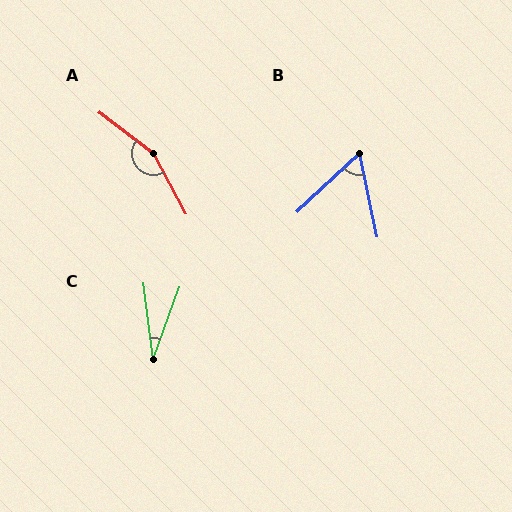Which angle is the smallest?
C, at approximately 27 degrees.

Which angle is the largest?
A, at approximately 156 degrees.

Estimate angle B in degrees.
Approximately 59 degrees.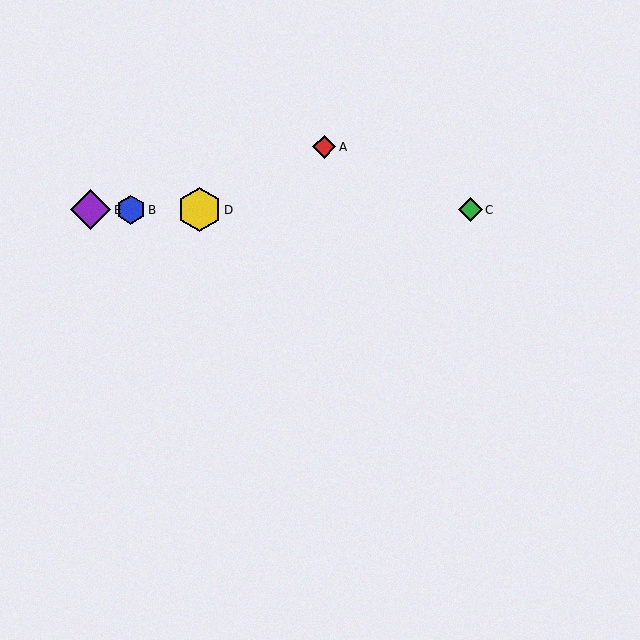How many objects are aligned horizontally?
4 objects (B, C, D, E) are aligned horizontally.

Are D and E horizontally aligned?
Yes, both are at y≈210.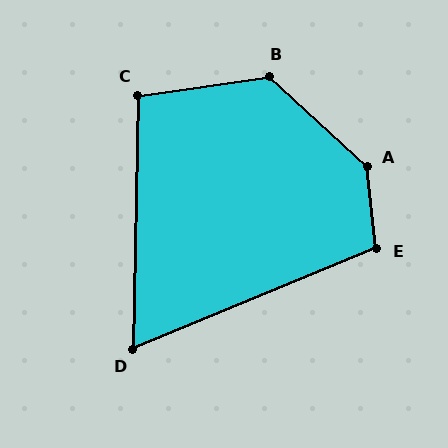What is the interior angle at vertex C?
Approximately 99 degrees (obtuse).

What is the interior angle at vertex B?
Approximately 129 degrees (obtuse).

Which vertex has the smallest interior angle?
D, at approximately 67 degrees.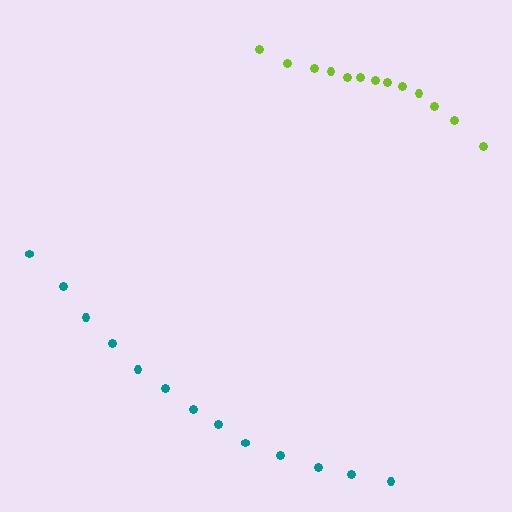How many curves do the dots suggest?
There are 2 distinct paths.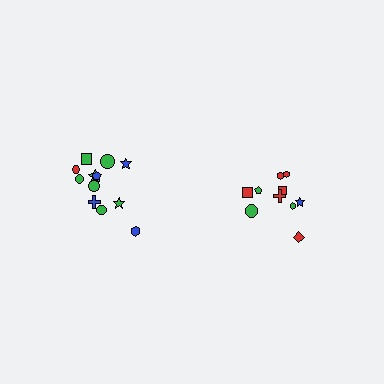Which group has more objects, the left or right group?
The left group.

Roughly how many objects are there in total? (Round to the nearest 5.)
Roughly 20 objects in total.